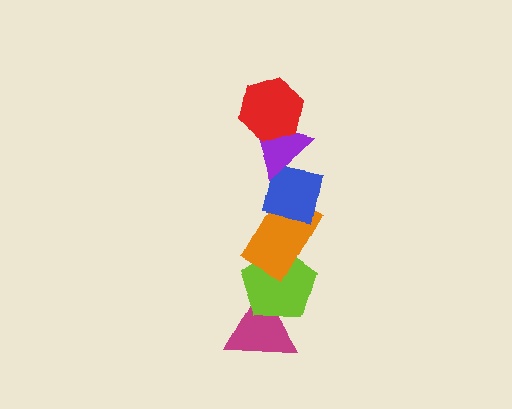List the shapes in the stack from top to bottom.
From top to bottom: the red hexagon, the purple triangle, the blue square, the orange rectangle, the lime pentagon, the magenta triangle.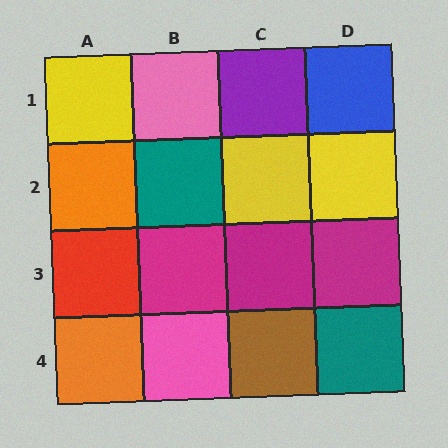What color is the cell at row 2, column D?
Yellow.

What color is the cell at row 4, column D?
Teal.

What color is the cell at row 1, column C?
Purple.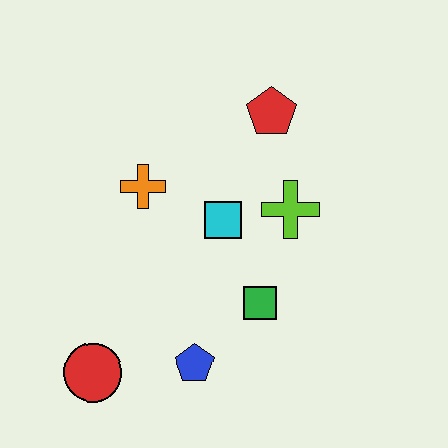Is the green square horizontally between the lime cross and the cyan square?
Yes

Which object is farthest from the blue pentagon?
The red pentagon is farthest from the blue pentagon.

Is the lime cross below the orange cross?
Yes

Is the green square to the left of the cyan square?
No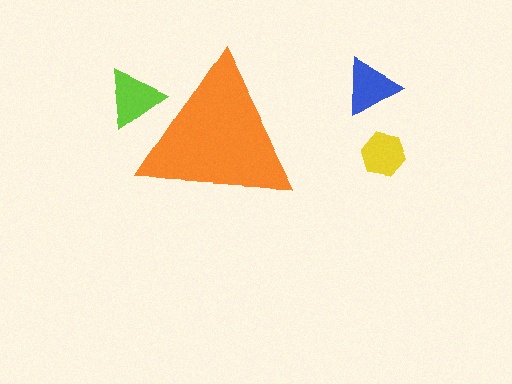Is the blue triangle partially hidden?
No, the blue triangle is fully visible.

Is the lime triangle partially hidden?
Yes, the lime triangle is partially hidden behind the orange triangle.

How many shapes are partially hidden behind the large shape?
1 shape is partially hidden.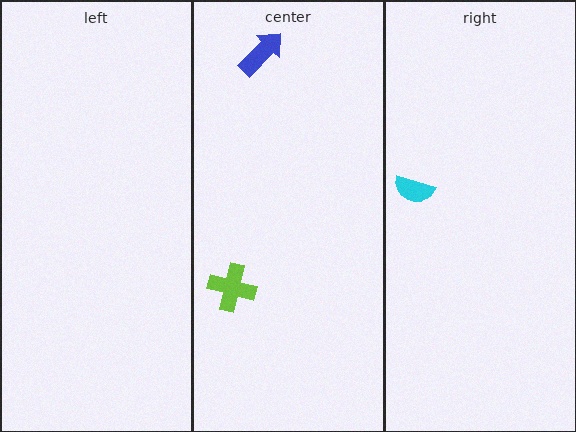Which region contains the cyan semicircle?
The right region.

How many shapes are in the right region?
1.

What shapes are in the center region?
The lime cross, the blue arrow.